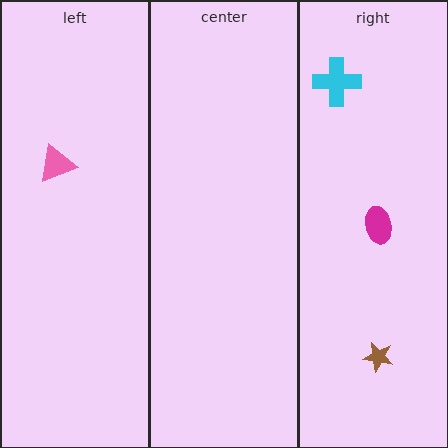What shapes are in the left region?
The pink triangle.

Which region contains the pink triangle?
The left region.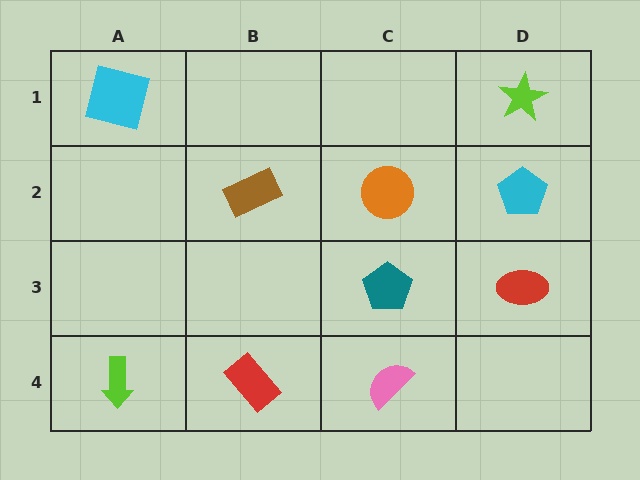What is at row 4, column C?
A pink semicircle.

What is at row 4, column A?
A lime arrow.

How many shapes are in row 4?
3 shapes.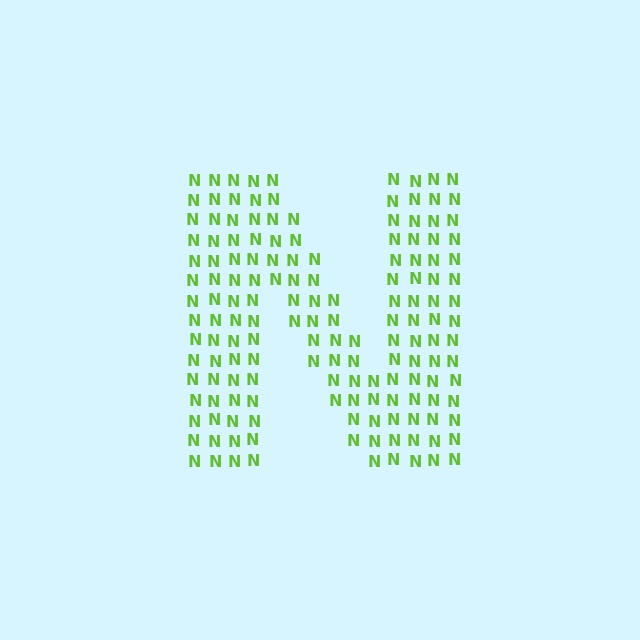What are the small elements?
The small elements are letter N's.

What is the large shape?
The large shape is the letter N.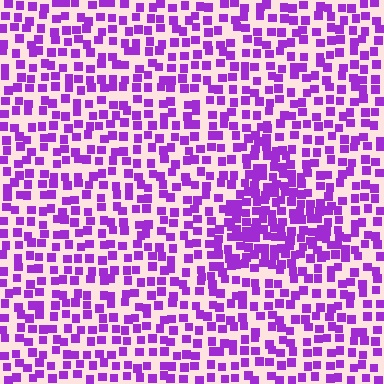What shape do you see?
I see a triangle.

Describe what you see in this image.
The image contains small purple elements arranged at two different densities. A triangle-shaped region is visible where the elements are more densely packed than the surrounding area.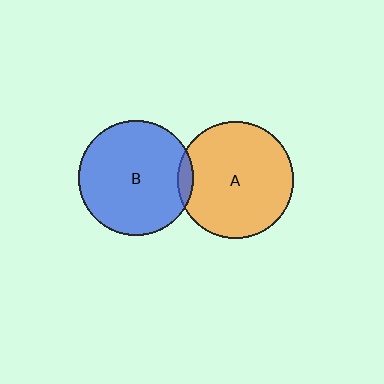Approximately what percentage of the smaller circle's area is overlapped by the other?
Approximately 5%.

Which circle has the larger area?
Circle A (orange).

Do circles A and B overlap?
Yes.